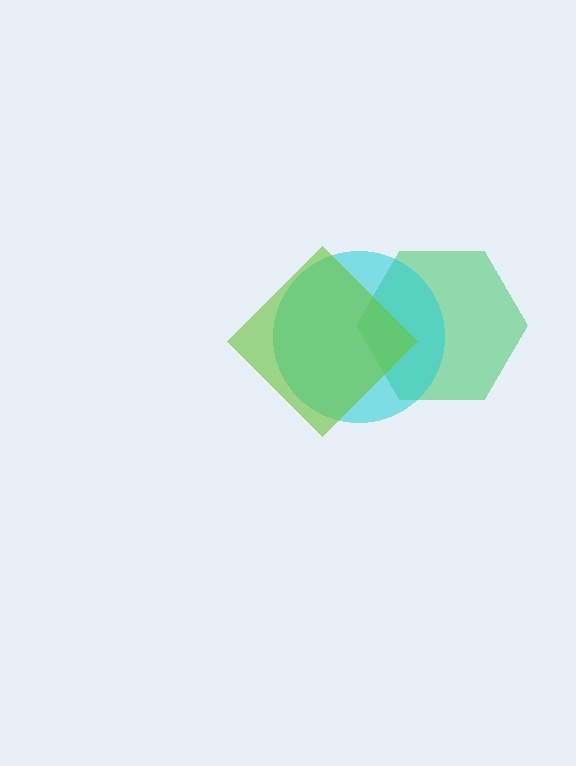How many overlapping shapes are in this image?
There are 3 overlapping shapes in the image.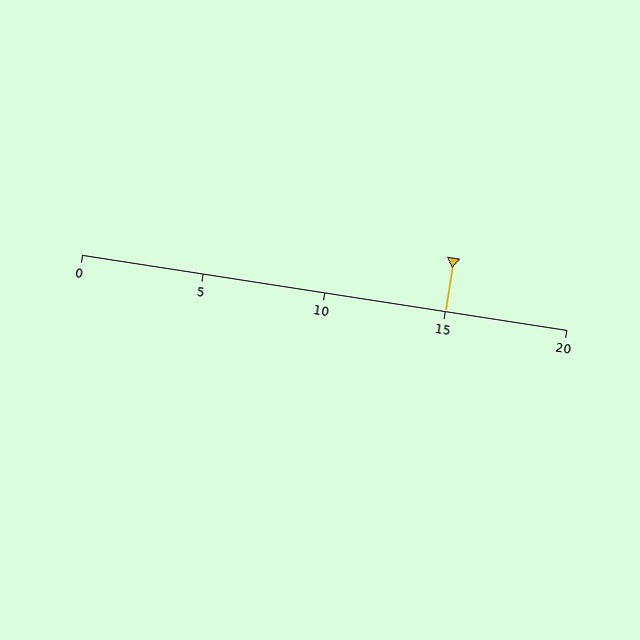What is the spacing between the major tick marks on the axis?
The major ticks are spaced 5 apart.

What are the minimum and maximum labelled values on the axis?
The axis runs from 0 to 20.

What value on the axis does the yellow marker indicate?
The marker indicates approximately 15.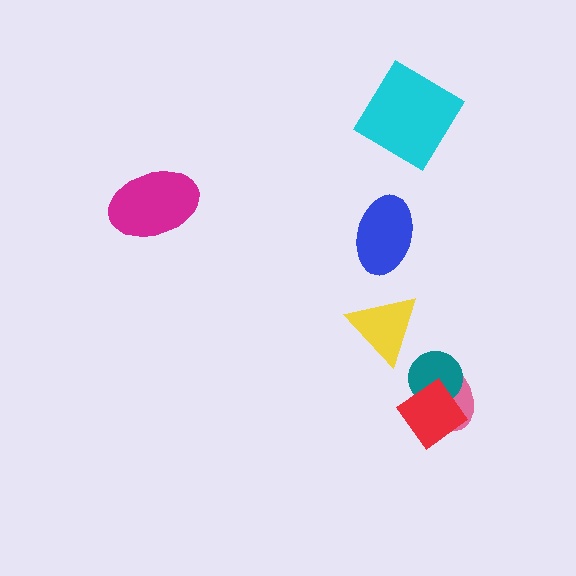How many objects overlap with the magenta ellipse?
0 objects overlap with the magenta ellipse.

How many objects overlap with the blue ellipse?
0 objects overlap with the blue ellipse.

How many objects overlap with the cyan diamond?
0 objects overlap with the cyan diamond.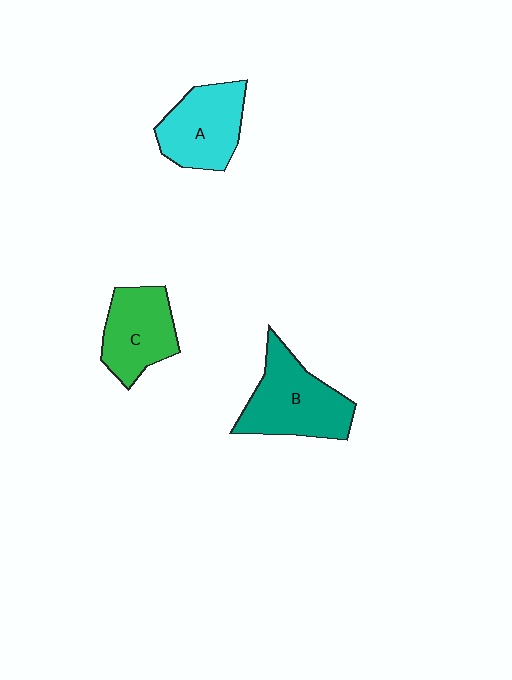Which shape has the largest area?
Shape B (teal).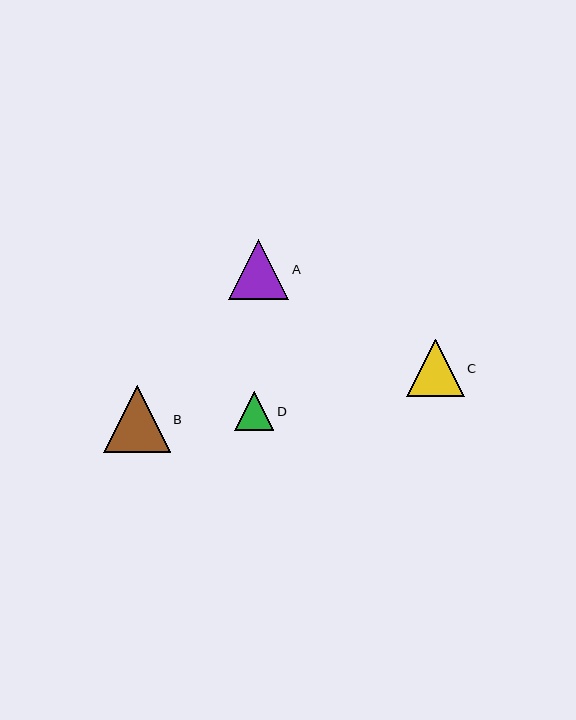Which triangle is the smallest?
Triangle D is the smallest with a size of approximately 39 pixels.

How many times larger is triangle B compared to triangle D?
Triangle B is approximately 1.7 times the size of triangle D.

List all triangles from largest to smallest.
From largest to smallest: B, A, C, D.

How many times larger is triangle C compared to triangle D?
Triangle C is approximately 1.5 times the size of triangle D.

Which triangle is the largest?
Triangle B is the largest with a size of approximately 67 pixels.